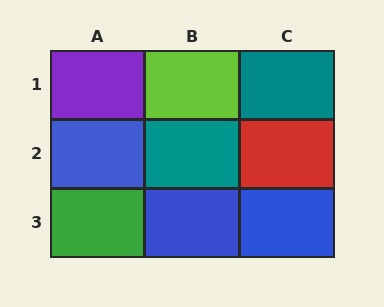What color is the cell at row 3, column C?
Blue.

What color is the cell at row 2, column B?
Teal.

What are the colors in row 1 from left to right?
Purple, lime, teal.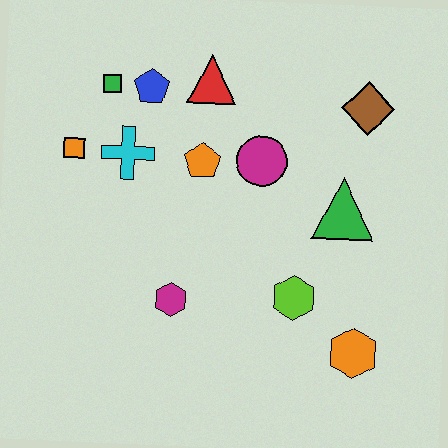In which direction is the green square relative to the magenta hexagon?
The green square is above the magenta hexagon.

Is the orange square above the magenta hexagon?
Yes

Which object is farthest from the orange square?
The orange hexagon is farthest from the orange square.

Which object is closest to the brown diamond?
The green triangle is closest to the brown diamond.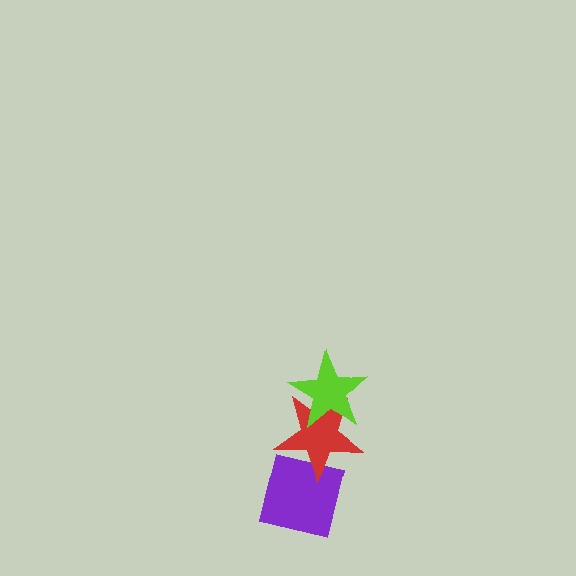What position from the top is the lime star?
The lime star is 1st from the top.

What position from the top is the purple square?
The purple square is 3rd from the top.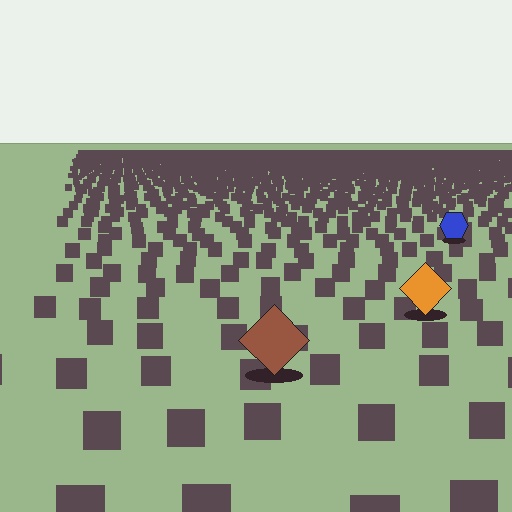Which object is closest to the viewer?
The brown diamond is closest. The texture marks near it are larger and more spread out.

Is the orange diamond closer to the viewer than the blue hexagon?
Yes. The orange diamond is closer — you can tell from the texture gradient: the ground texture is coarser near it.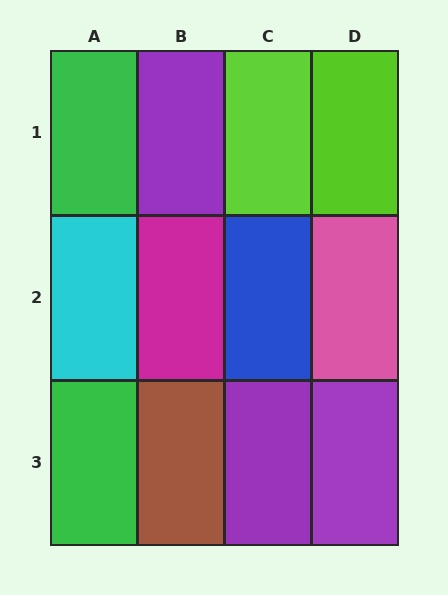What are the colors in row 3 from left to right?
Green, brown, purple, purple.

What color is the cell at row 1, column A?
Green.